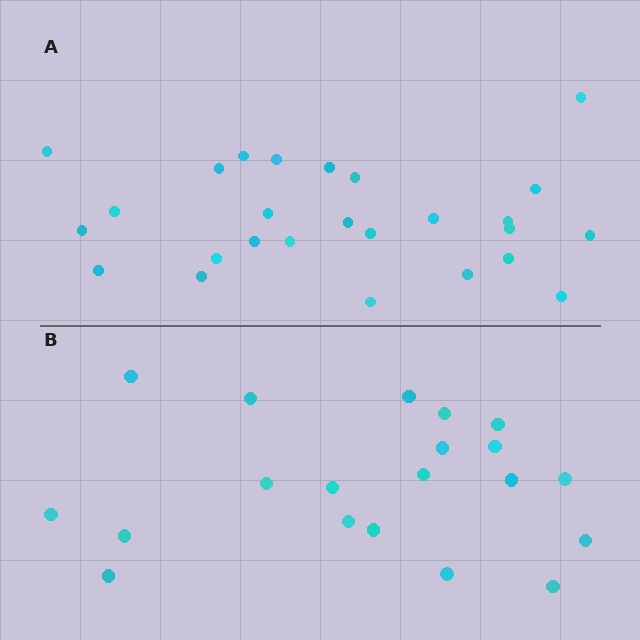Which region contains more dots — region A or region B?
Region A (the top region) has more dots.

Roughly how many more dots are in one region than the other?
Region A has about 6 more dots than region B.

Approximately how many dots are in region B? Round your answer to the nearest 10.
About 20 dots.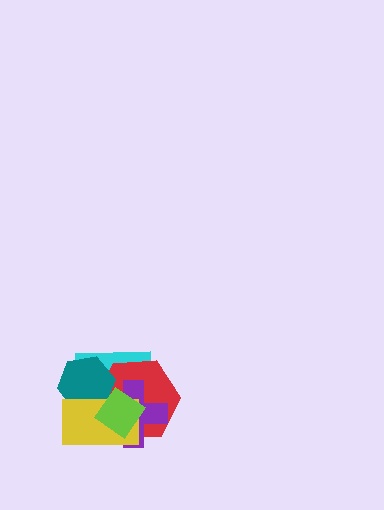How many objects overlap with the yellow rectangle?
5 objects overlap with the yellow rectangle.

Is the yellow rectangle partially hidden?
Yes, it is partially covered by another shape.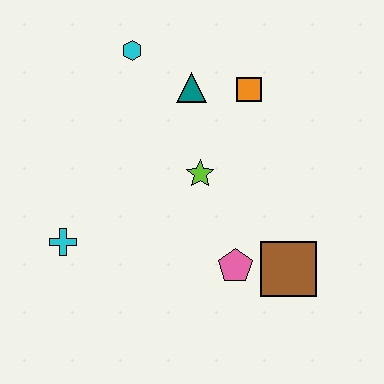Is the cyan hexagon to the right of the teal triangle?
No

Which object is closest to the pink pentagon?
The brown square is closest to the pink pentagon.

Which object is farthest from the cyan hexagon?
The brown square is farthest from the cyan hexagon.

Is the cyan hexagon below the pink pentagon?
No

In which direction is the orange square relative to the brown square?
The orange square is above the brown square.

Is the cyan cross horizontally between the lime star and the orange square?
No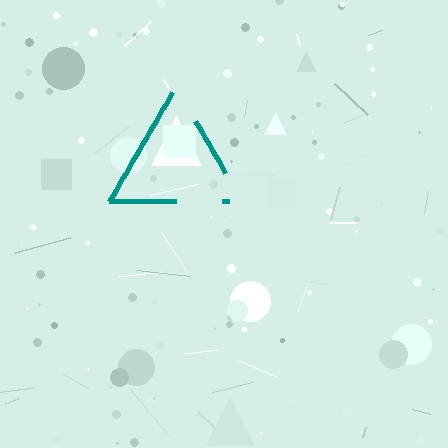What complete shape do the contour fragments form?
The contour fragments form a triangle.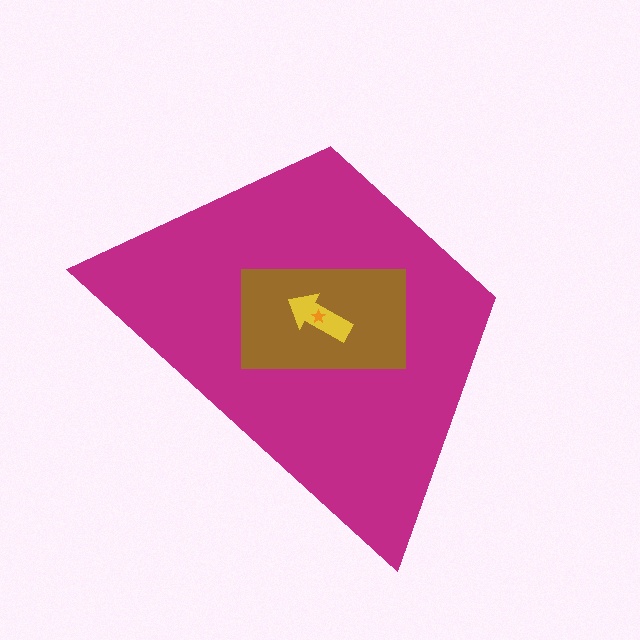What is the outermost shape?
The magenta trapezoid.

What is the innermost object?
The orange star.